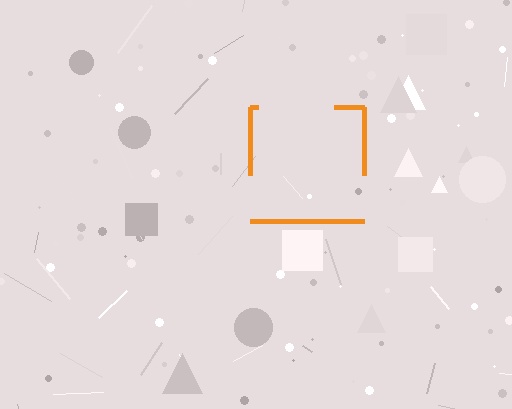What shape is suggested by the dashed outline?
The dashed outline suggests a square.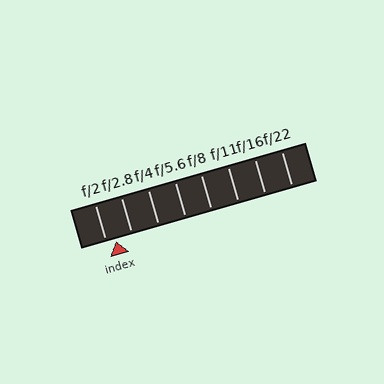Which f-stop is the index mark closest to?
The index mark is closest to f/2.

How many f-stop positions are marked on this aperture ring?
There are 8 f-stop positions marked.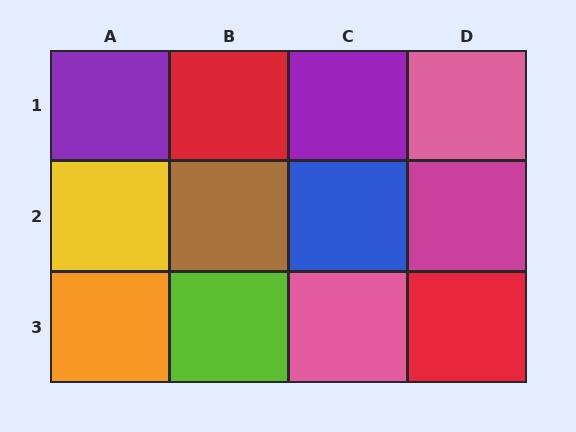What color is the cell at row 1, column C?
Purple.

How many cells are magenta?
1 cell is magenta.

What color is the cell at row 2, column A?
Yellow.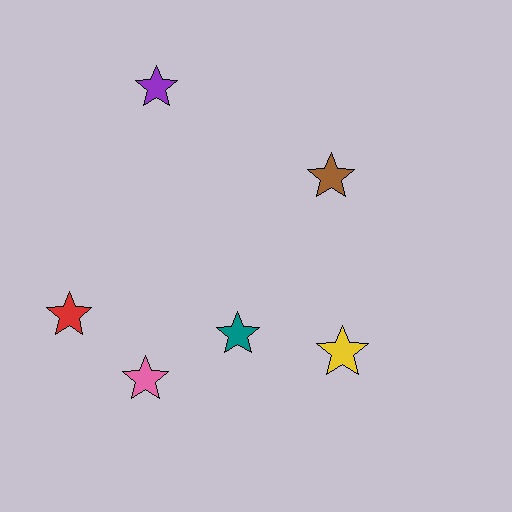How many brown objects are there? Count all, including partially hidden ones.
There is 1 brown object.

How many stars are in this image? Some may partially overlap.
There are 6 stars.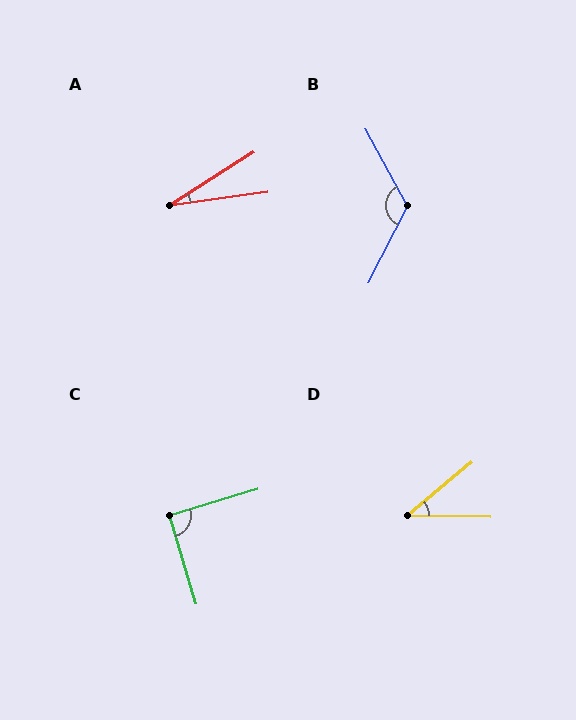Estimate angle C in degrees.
Approximately 90 degrees.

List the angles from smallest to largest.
A (25°), D (40°), C (90°), B (124°).